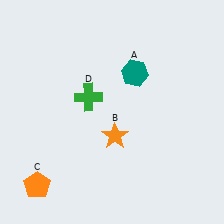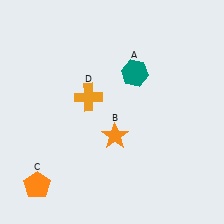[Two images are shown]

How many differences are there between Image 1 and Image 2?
There is 1 difference between the two images.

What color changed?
The cross (D) changed from green in Image 1 to orange in Image 2.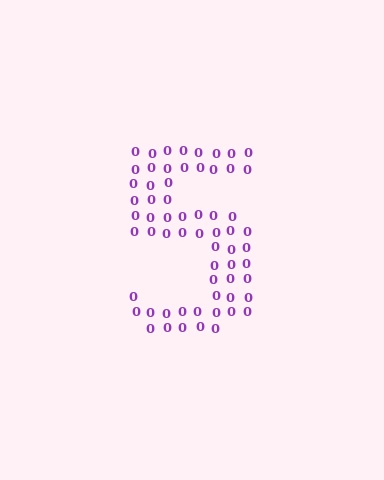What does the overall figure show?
The overall figure shows the digit 5.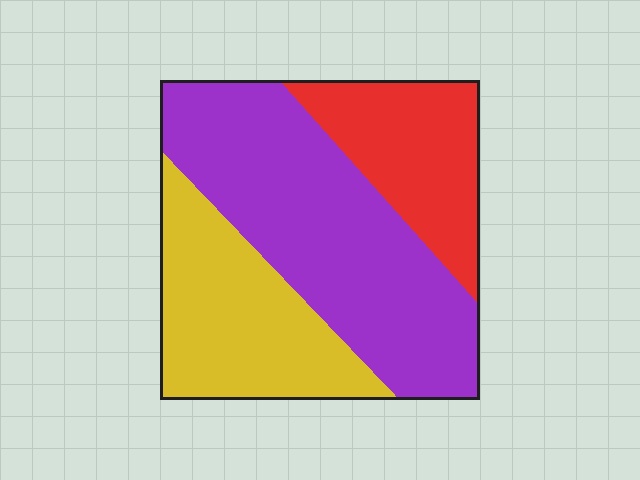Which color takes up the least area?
Red, at roughly 20%.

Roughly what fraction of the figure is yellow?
Yellow covers roughly 30% of the figure.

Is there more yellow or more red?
Yellow.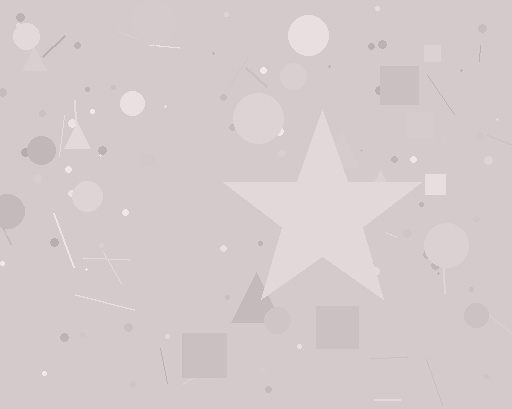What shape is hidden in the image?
A star is hidden in the image.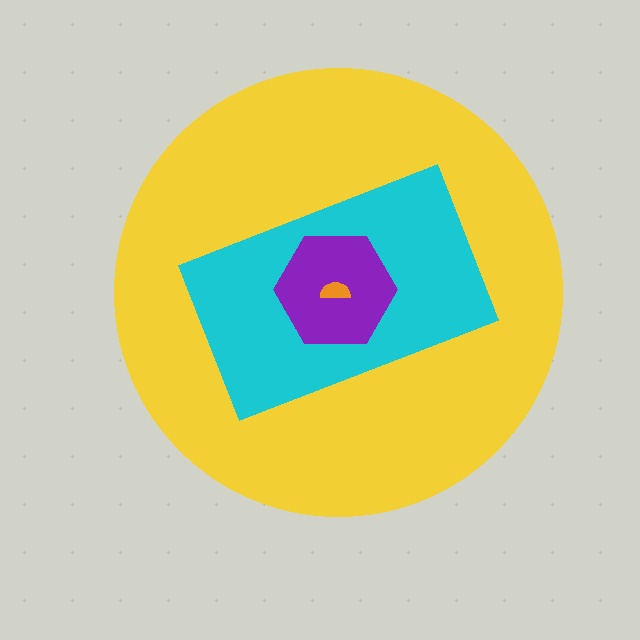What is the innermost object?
The orange semicircle.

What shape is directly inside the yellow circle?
The cyan rectangle.